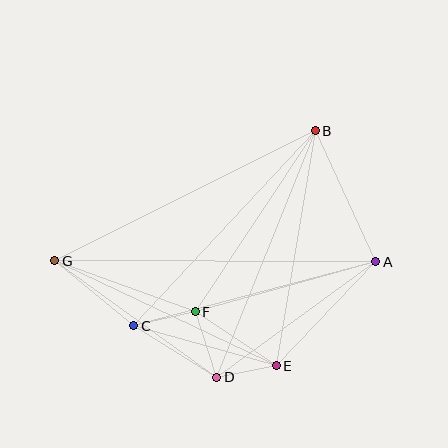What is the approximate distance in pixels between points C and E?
The distance between C and E is approximately 148 pixels.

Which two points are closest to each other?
Points D and E are closest to each other.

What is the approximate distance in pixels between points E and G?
The distance between E and G is approximately 245 pixels.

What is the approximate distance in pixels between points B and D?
The distance between B and D is approximately 265 pixels.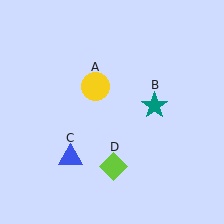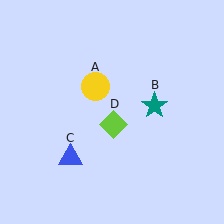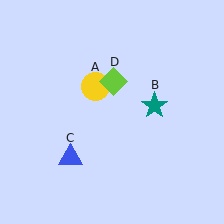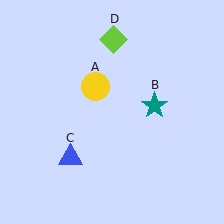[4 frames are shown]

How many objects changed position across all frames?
1 object changed position: lime diamond (object D).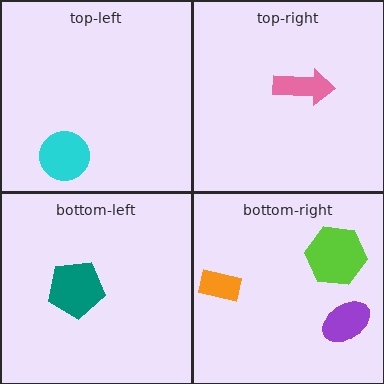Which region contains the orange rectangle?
The bottom-right region.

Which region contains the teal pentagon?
The bottom-left region.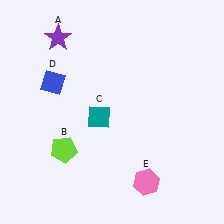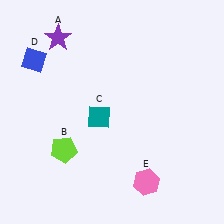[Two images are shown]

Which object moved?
The blue diamond (D) moved up.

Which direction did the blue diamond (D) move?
The blue diamond (D) moved up.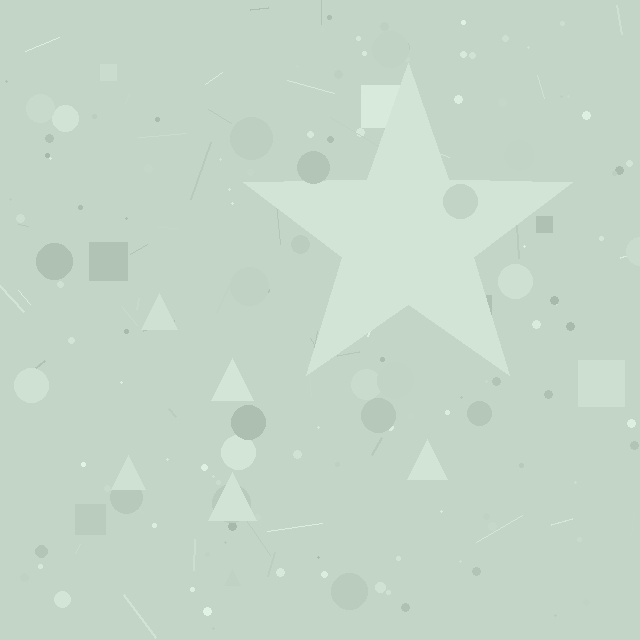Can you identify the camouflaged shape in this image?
The camouflaged shape is a star.